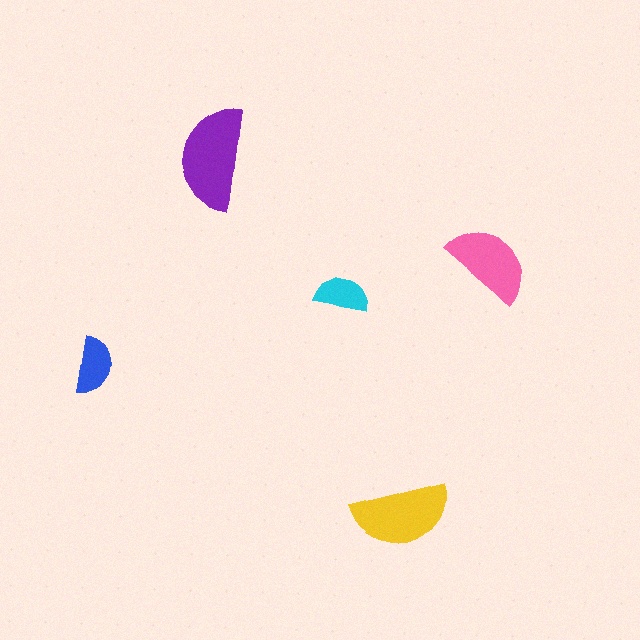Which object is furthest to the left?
The blue semicircle is leftmost.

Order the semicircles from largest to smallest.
the purple one, the yellow one, the pink one, the blue one, the cyan one.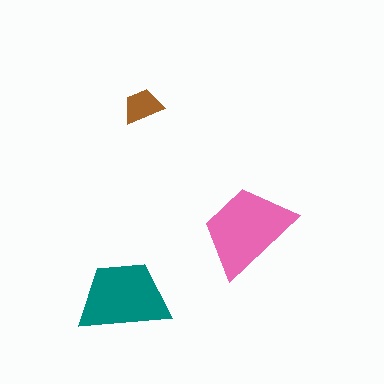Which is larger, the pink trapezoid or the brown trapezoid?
The pink one.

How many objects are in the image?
There are 3 objects in the image.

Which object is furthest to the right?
The pink trapezoid is rightmost.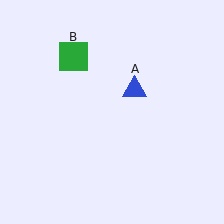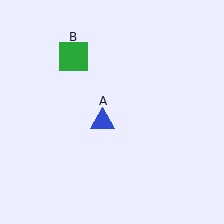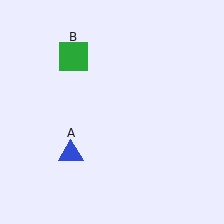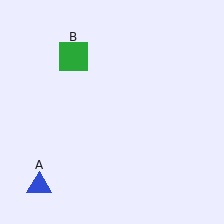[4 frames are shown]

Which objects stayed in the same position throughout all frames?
Green square (object B) remained stationary.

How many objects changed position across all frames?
1 object changed position: blue triangle (object A).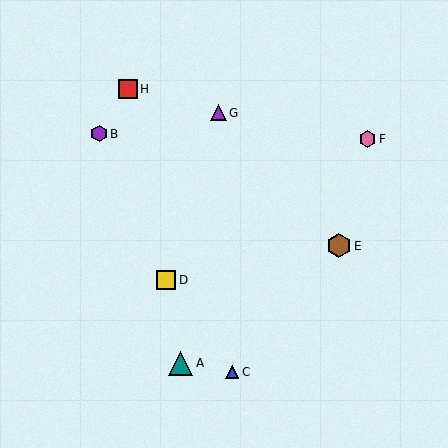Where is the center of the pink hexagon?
The center of the pink hexagon is at (368, 139).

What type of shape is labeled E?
Shape E is a brown hexagon.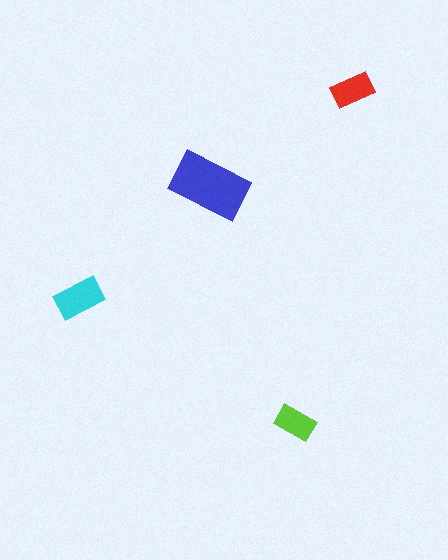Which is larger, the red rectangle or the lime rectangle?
The red one.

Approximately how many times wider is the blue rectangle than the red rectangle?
About 2 times wider.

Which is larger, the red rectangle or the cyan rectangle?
The cyan one.